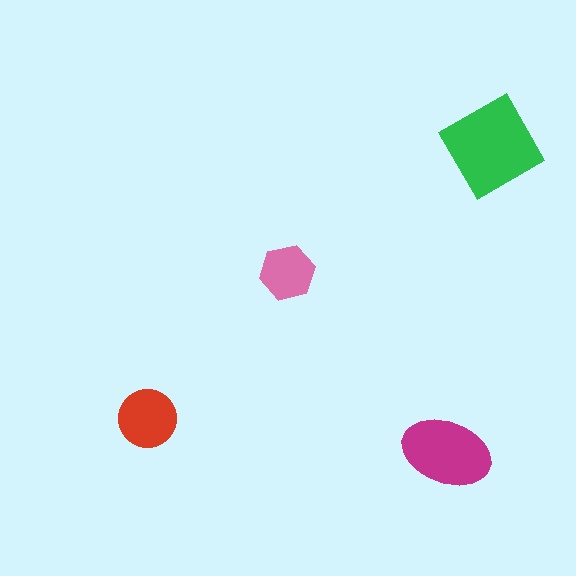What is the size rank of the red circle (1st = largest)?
3rd.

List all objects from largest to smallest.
The green diamond, the magenta ellipse, the red circle, the pink hexagon.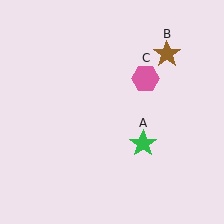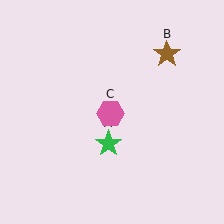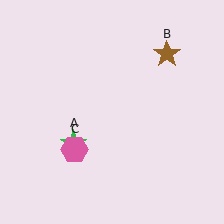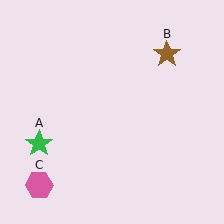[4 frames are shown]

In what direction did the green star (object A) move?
The green star (object A) moved left.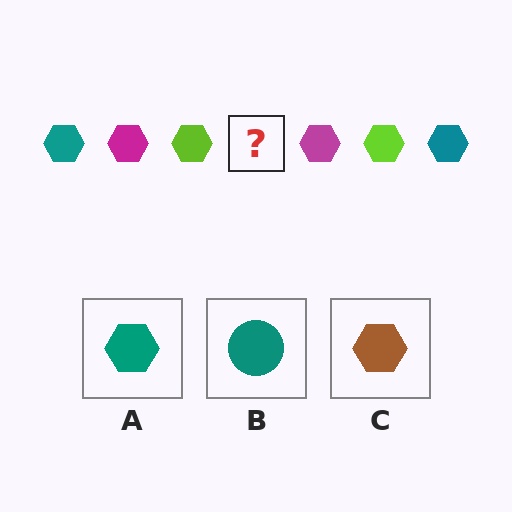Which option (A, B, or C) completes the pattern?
A.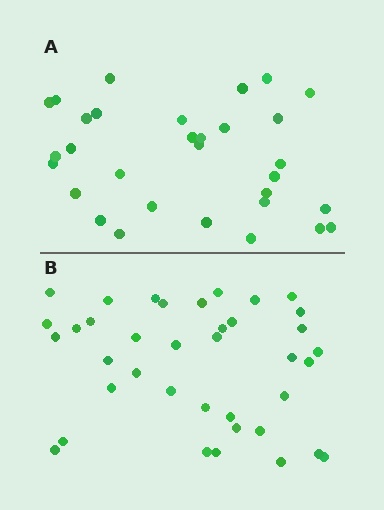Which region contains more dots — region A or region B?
Region B (the bottom region) has more dots.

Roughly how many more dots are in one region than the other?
Region B has roughly 8 or so more dots than region A.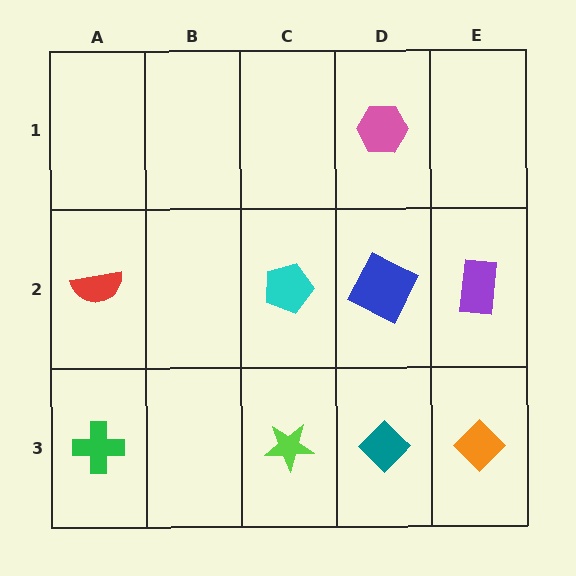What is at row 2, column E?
A purple rectangle.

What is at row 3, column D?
A teal diamond.